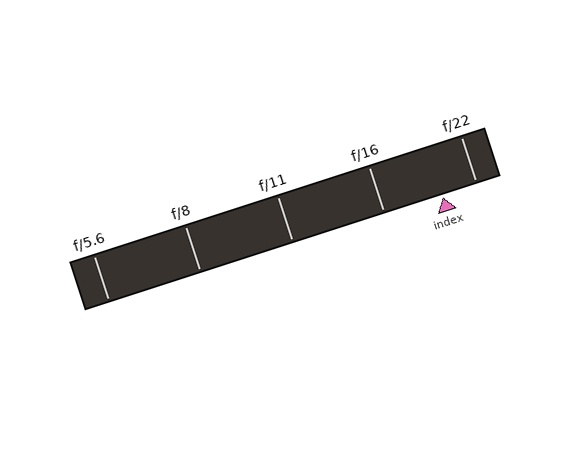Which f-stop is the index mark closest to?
The index mark is closest to f/22.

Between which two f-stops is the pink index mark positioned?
The index mark is between f/16 and f/22.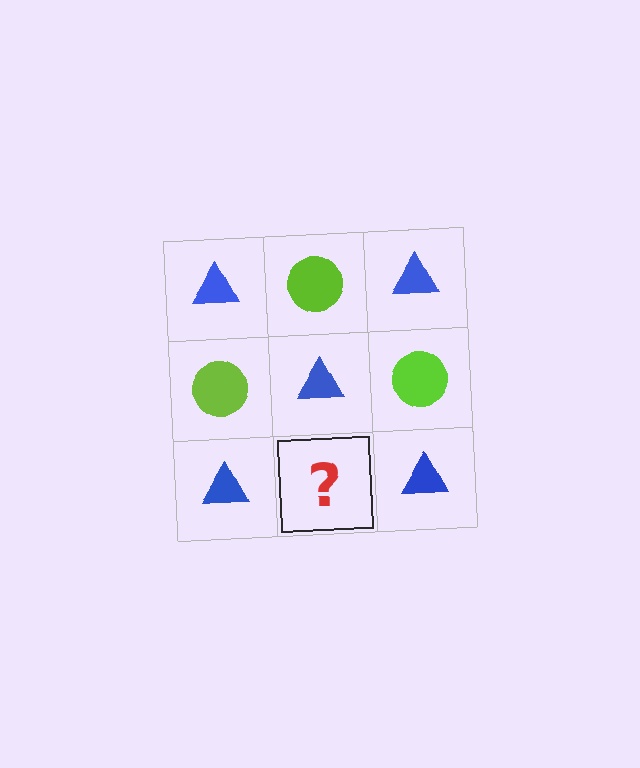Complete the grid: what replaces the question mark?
The question mark should be replaced with a lime circle.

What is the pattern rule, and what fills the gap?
The rule is that it alternates blue triangle and lime circle in a checkerboard pattern. The gap should be filled with a lime circle.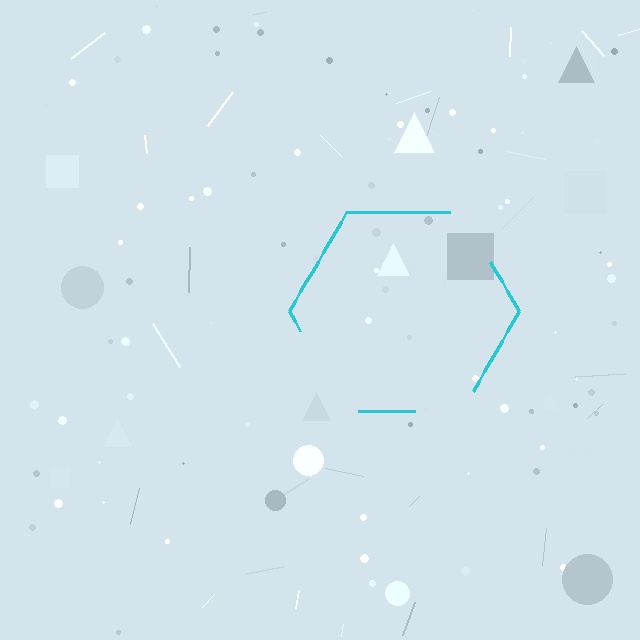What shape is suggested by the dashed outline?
The dashed outline suggests a hexagon.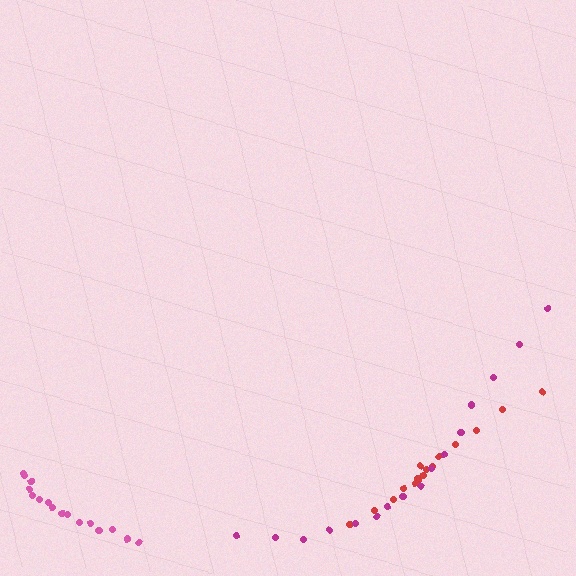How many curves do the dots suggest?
There are 3 distinct paths.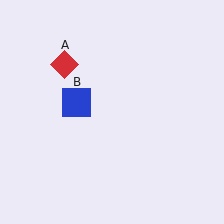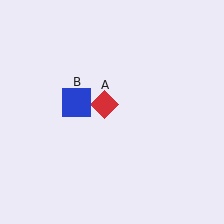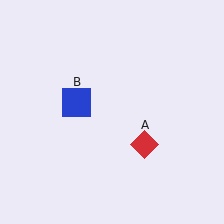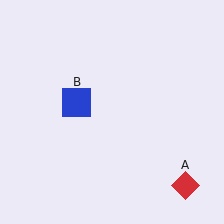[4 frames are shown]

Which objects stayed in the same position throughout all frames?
Blue square (object B) remained stationary.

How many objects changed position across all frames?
1 object changed position: red diamond (object A).